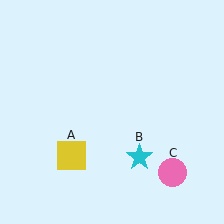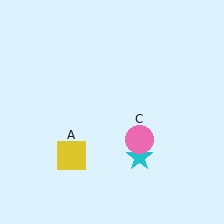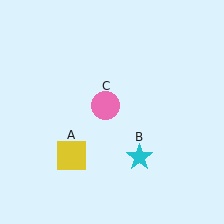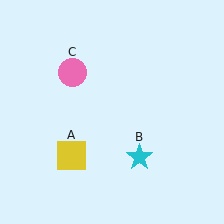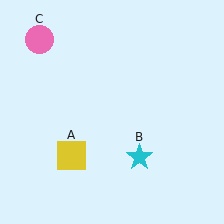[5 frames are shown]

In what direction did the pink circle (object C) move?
The pink circle (object C) moved up and to the left.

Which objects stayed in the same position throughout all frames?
Yellow square (object A) and cyan star (object B) remained stationary.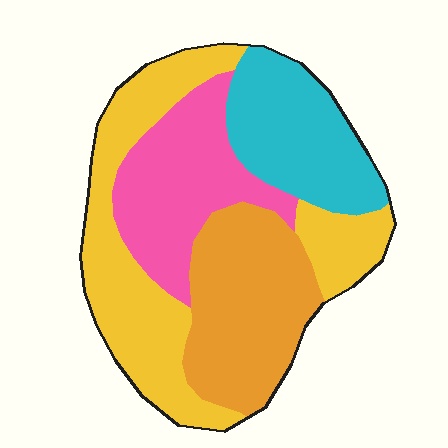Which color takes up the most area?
Yellow, at roughly 35%.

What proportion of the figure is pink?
Pink covers about 20% of the figure.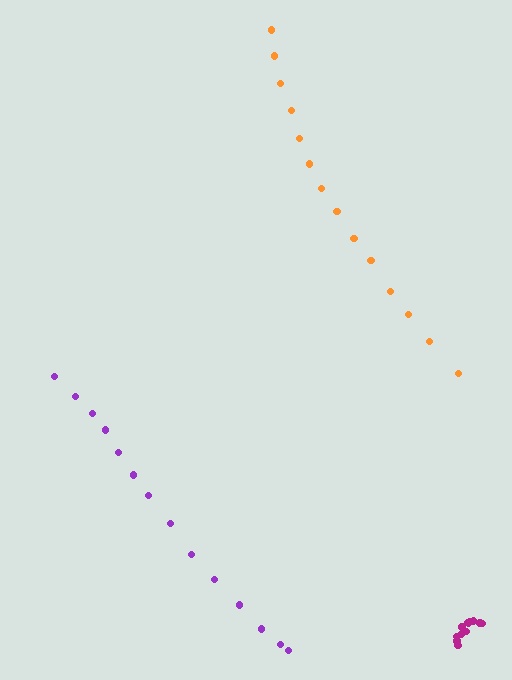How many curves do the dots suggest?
There are 3 distinct paths.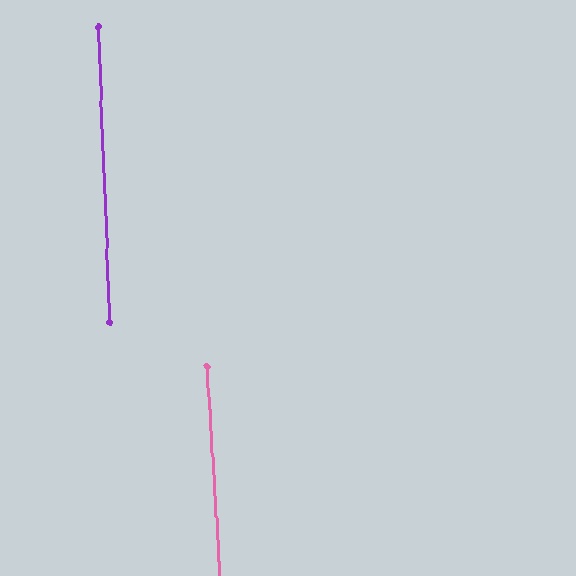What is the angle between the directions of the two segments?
Approximately 1 degree.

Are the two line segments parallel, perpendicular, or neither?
Parallel — their directions differ by only 1.4°.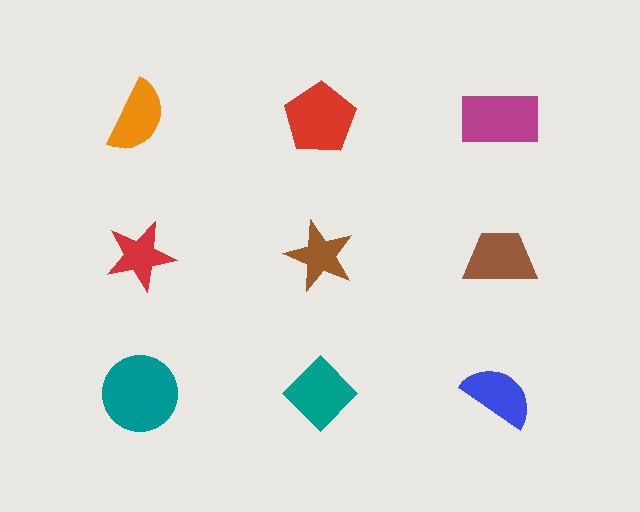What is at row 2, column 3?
A brown trapezoid.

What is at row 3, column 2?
A teal diamond.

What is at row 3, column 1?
A teal circle.